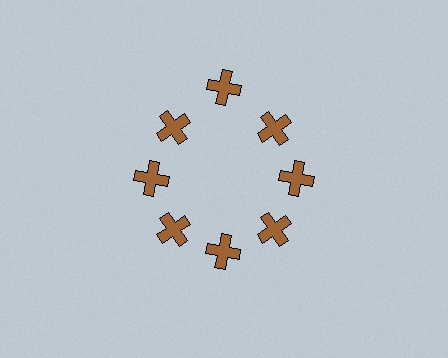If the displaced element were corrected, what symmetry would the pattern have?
It would have 8-fold rotational symmetry — the pattern would map onto itself every 45 degrees.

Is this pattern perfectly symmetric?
No. The 8 brown crosses are arranged in a ring, but one element near the 12 o'clock position is pushed outward from the center, breaking the 8-fold rotational symmetry.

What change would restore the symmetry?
The symmetry would be restored by moving it inward, back onto the ring so that all 8 crosses sit at equal angles and equal distance from the center.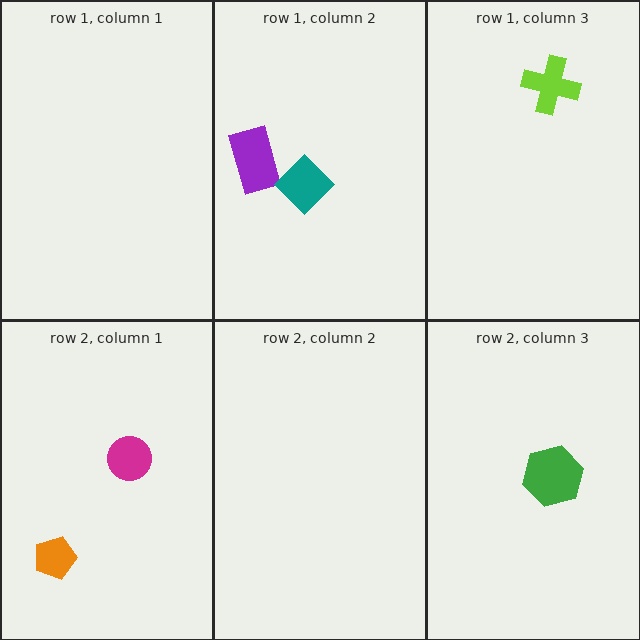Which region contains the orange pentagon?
The row 2, column 1 region.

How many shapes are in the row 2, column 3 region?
1.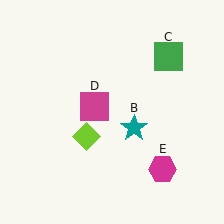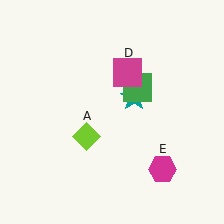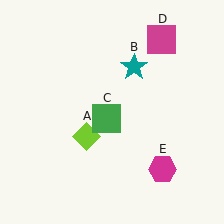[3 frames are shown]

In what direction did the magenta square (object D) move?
The magenta square (object D) moved up and to the right.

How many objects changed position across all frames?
3 objects changed position: teal star (object B), green square (object C), magenta square (object D).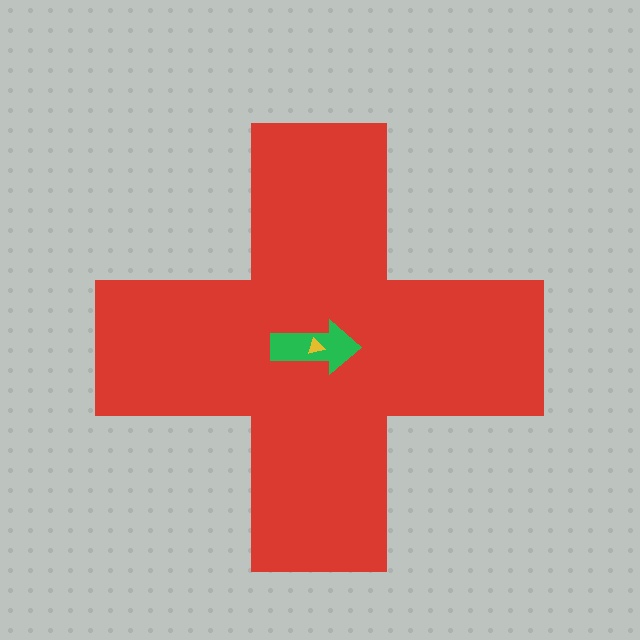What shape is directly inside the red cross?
The green arrow.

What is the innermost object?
The yellow triangle.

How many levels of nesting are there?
3.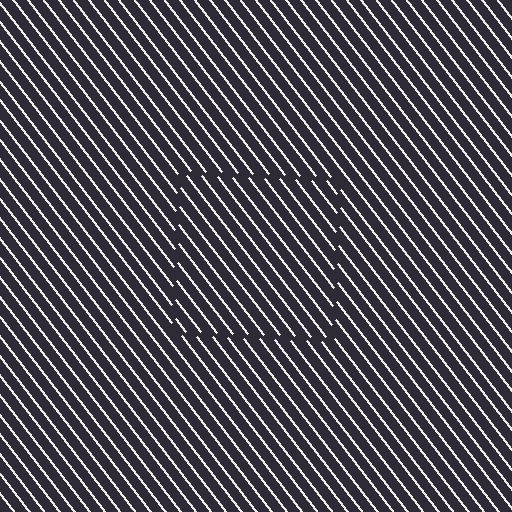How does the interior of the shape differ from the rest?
The interior of the shape contains the same grating, shifted by half a period — the contour is defined by the phase discontinuity where line-ends from the inner and outer gratings abut.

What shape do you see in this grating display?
An illusory square. The interior of the shape contains the same grating, shifted by half a period — the contour is defined by the phase discontinuity where line-ends from the inner and outer gratings abut.